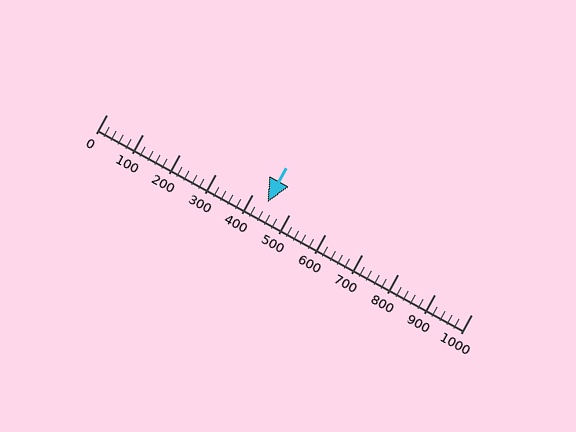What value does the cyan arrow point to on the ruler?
The cyan arrow points to approximately 440.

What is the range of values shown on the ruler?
The ruler shows values from 0 to 1000.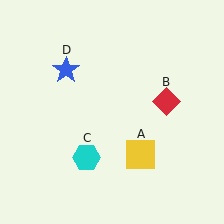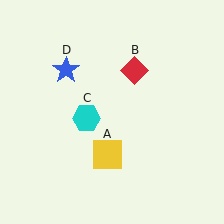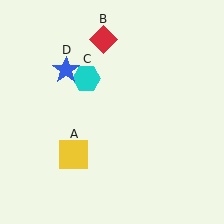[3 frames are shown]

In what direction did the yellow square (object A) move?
The yellow square (object A) moved left.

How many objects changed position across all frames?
3 objects changed position: yellow square (object A), red diamond (object B), cyan hexagon (object C).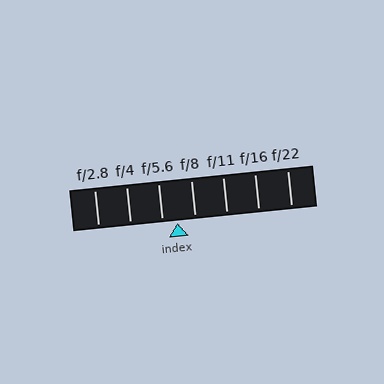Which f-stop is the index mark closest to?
The index mark is closest to f/5.6.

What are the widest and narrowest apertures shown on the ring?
The widest aperture shown is f/2.8 and the narrowest is f/22.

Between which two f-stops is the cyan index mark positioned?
The index mark is between f/5.6 and f/8.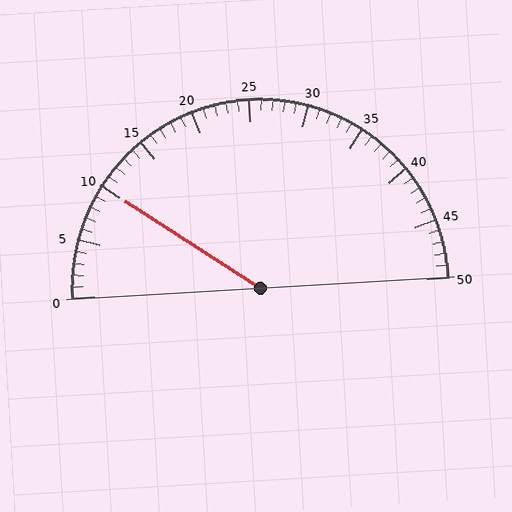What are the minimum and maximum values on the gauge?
The gauge ranges from 0 to 50.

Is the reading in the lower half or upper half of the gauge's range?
The reading is in the lower half of the range (0 to 50).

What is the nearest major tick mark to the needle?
The nearest major tick mark is 10.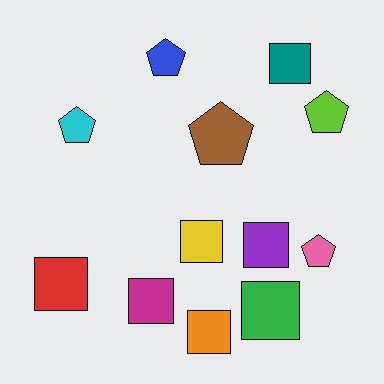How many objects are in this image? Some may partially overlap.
There are 12 objects.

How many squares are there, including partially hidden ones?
There are 7 squares.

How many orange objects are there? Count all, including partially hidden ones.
There is 1 orange object.